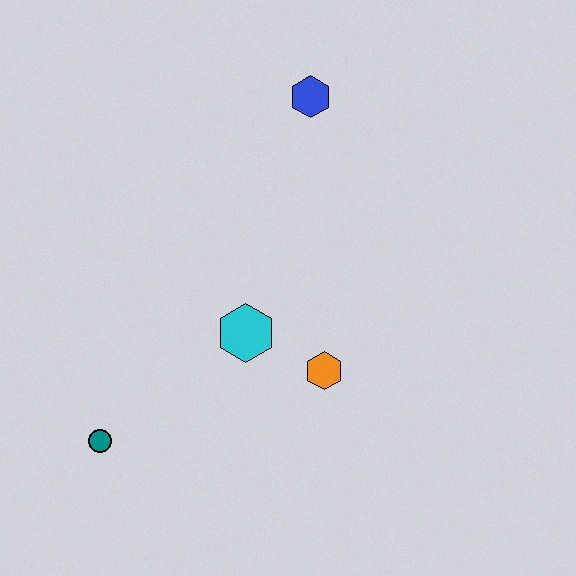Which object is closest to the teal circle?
The cyan hexagon is closest to the teal circle.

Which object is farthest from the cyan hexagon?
The blue hexagon is farthest from the cyan hexagon.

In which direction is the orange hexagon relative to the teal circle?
The orange hexagon is to the right of the teal circle.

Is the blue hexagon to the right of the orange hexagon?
No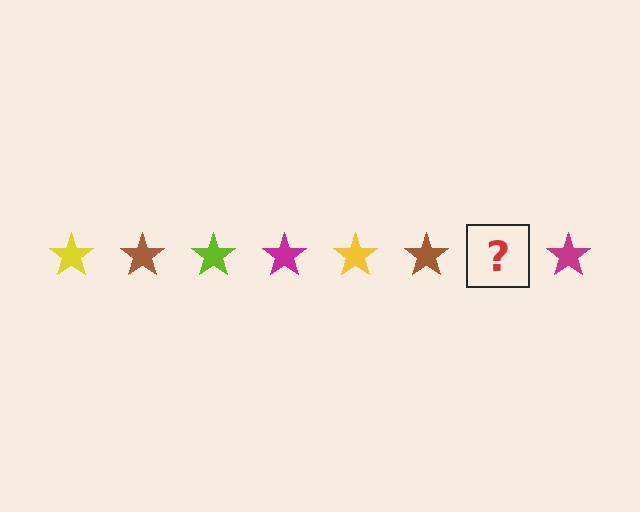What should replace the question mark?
The question mark should be replaced with a lime star.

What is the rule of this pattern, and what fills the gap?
The rule is that the pattern cycles through yellow, brown, lime, magenta stars. The gap should be filled with a lime star.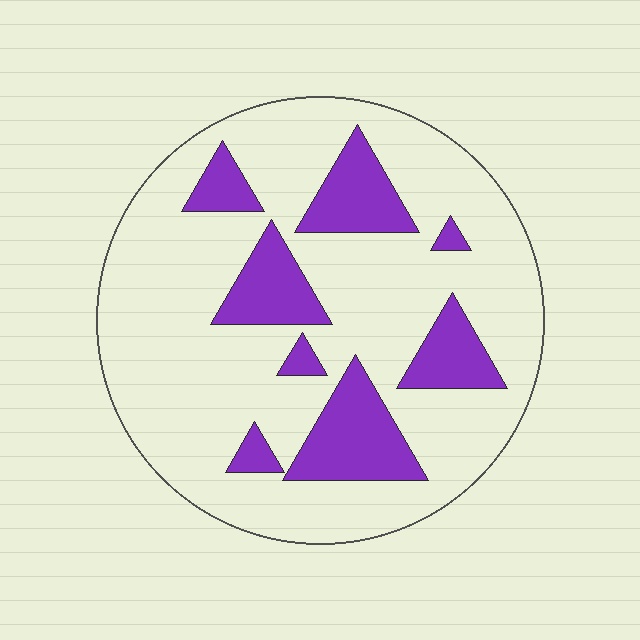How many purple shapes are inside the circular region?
8.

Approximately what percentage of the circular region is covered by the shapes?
Approximately 20%.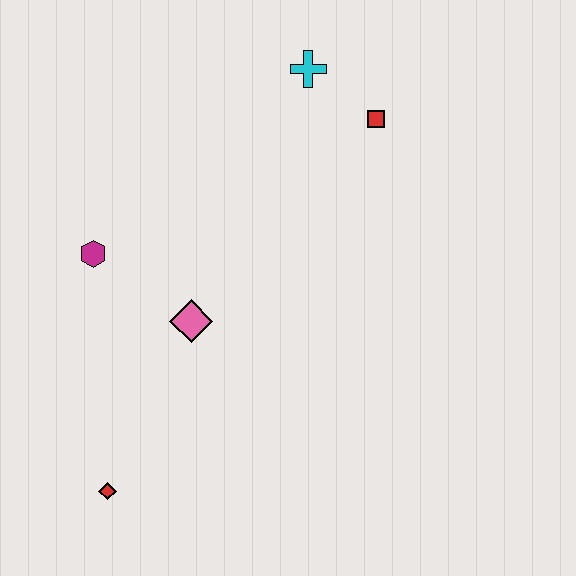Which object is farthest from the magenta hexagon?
The red square is farthest from the magenta hexagon.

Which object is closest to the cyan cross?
The red square is closest to the cyan cross.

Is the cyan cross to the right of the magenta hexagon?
Yes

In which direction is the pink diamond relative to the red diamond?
The pink diamond is above the red diamond.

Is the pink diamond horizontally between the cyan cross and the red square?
No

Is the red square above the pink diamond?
Yes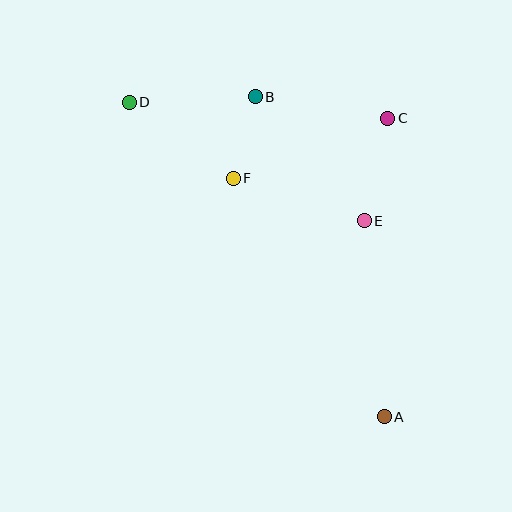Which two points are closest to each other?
Points B and F are closest to each other.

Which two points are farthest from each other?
Points A and D are farthest from each other.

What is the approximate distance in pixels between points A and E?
The distance between A and E is approximately 197 pixels.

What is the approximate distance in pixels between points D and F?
The distance between D and F is approximately 129 pixels.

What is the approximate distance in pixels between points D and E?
The distance between D and E is approximately 263 pixels.